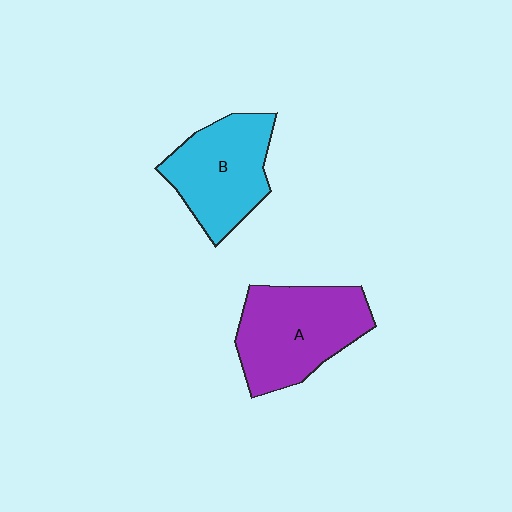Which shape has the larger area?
Shape A (purple).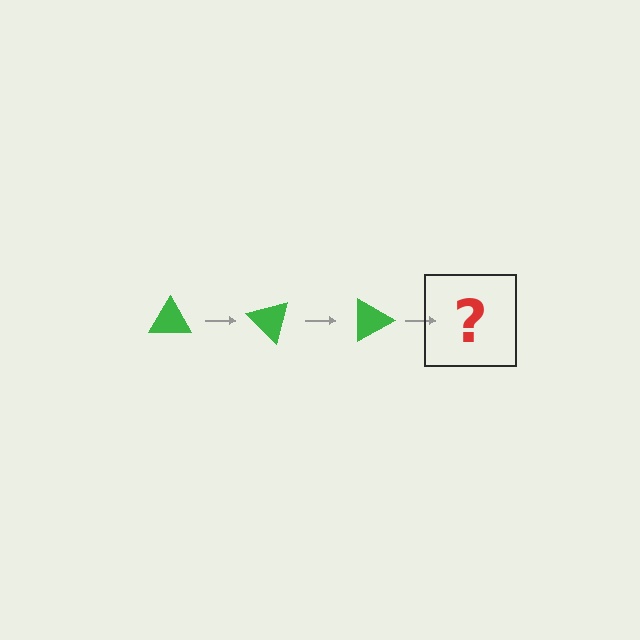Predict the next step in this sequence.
The next step is a green triangle rotated 135 degrees.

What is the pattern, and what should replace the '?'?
The pattern is that the triangle rotates 45 degrees each step. The '?' should be a green triangle rotated 135 degrees.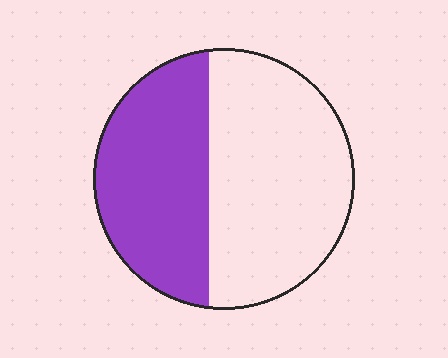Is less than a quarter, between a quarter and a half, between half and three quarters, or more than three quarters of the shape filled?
Between a quarter and a half.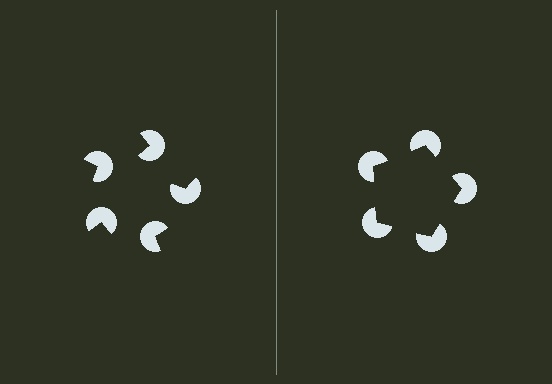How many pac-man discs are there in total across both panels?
10 — 5 on each side.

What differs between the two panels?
The pac-man discs are positioned identically on both sides; only the wedge orientations differ. On the right they align to a pentagon; on the left they are misaligned.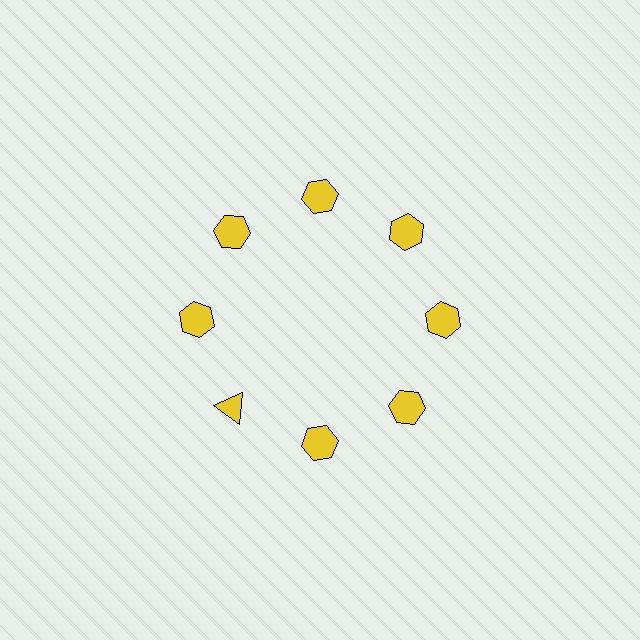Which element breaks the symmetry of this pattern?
The yellow triangle at roughly the 8 o'clock position breaks the symmetry. All other shapes are yellow hexagons.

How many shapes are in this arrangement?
There are 8 shapes arranged in a ring pattern.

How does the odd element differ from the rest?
It has a different shape: triangle instead of hexagon.